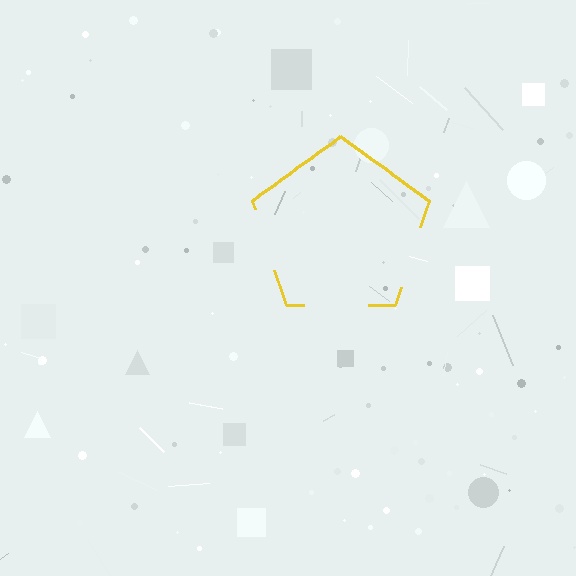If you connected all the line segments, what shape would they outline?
They would outline a pentagon.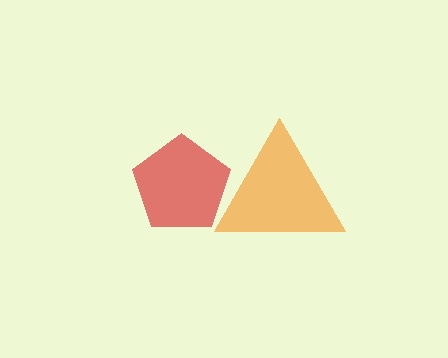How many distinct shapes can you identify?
There are 2 distinct shapes: a red pentagon, an orange triangle.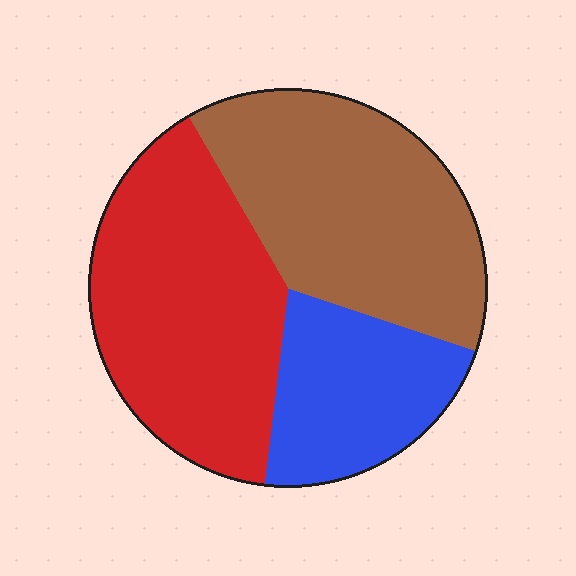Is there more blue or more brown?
Brown.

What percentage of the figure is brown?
Brown covers 39% of the figure.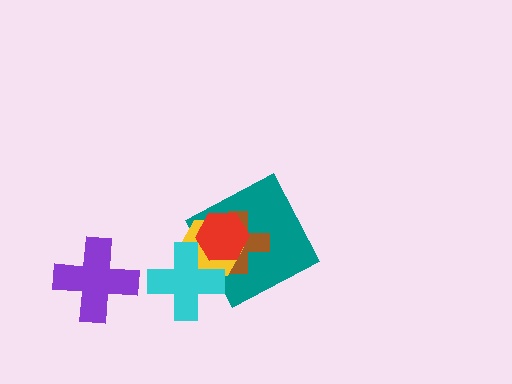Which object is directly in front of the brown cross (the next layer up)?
The yellow hexagon is directly in front of the brown cross.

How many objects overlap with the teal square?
4 objects overlap with the teal square.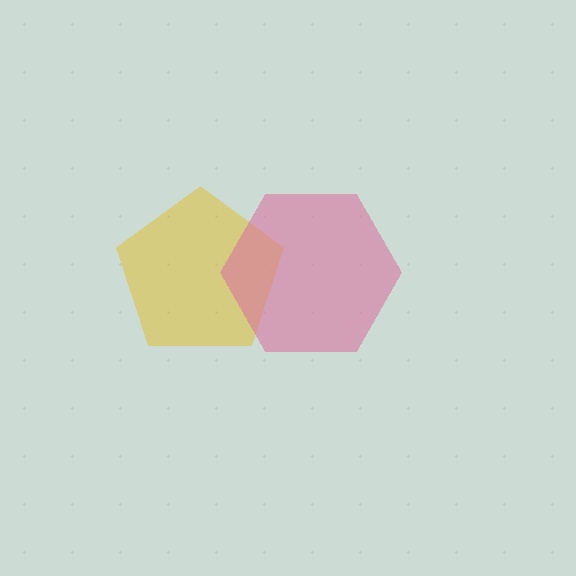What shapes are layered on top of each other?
The layered shapes are: a yellow pentagon, a pink hexagon.